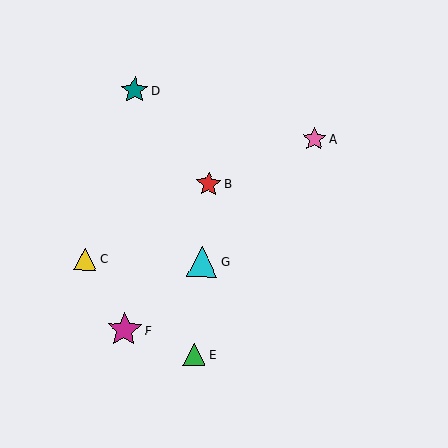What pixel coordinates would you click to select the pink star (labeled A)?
Click at (314, 139) to select the pink star A.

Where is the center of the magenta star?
The center of the magenta star is at (124, 330).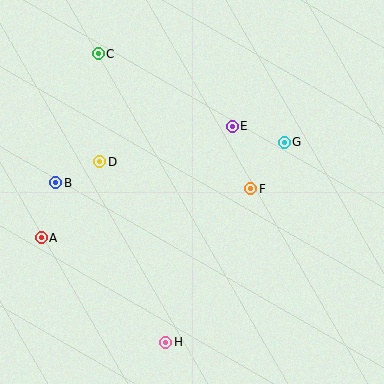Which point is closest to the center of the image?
Point F at (251, 189) is closest to the center.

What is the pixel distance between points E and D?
The distance between E and D is 137 pixels.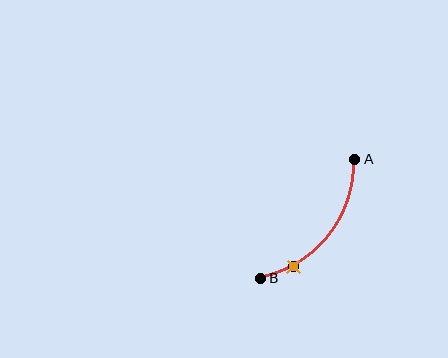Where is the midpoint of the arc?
The arc midpoint is the point on the curve farthest from the straight line joining A and B. It sits below and to the right of that line.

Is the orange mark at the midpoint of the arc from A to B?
No. The orange mark lies on the arc but is closer to endpoint B. The arc midpoint would be at the point on the curve equidistant along the arc from both A and B.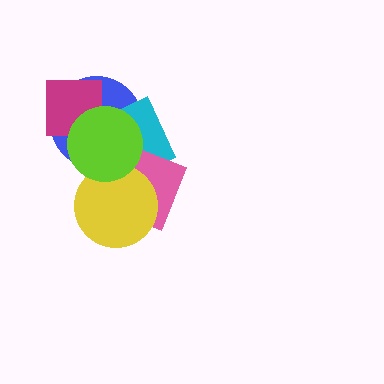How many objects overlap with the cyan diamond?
5 objects overlap with the cyan diamond.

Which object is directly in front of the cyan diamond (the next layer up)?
The pink diamond is directly in front of the cyan diamond.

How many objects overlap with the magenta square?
3 objects overlap with the magenta square.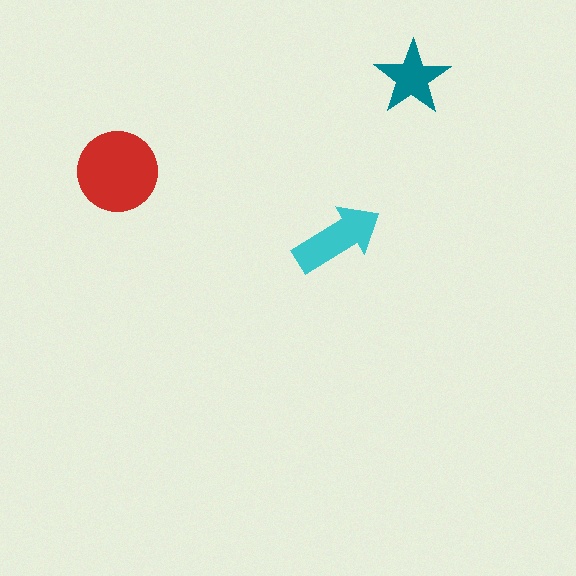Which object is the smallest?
The teal star.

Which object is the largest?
The red circle.